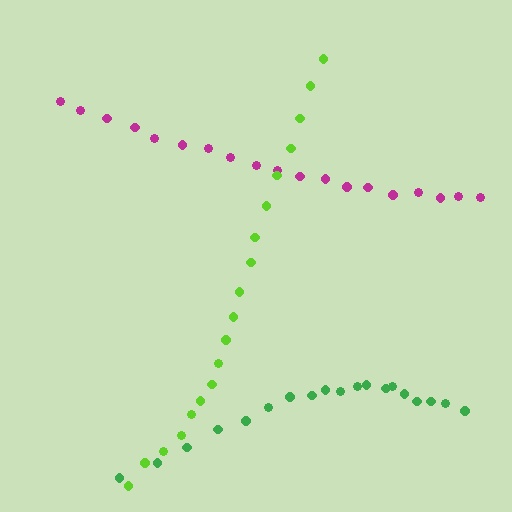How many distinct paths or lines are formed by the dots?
There are 3 distinct paths.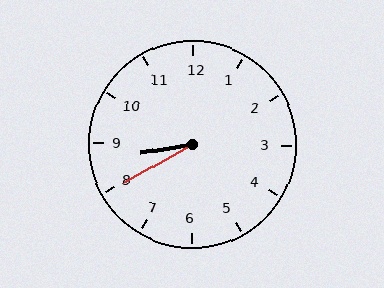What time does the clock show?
8:40.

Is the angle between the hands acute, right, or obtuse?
It is acute.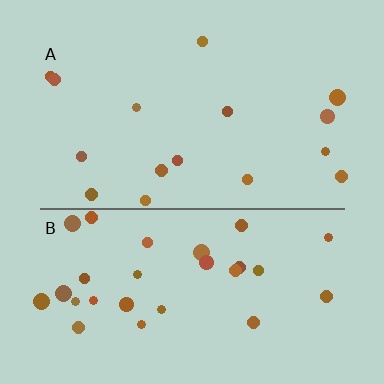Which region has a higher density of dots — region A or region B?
B (the bottom).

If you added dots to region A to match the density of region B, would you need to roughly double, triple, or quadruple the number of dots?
Approximately double.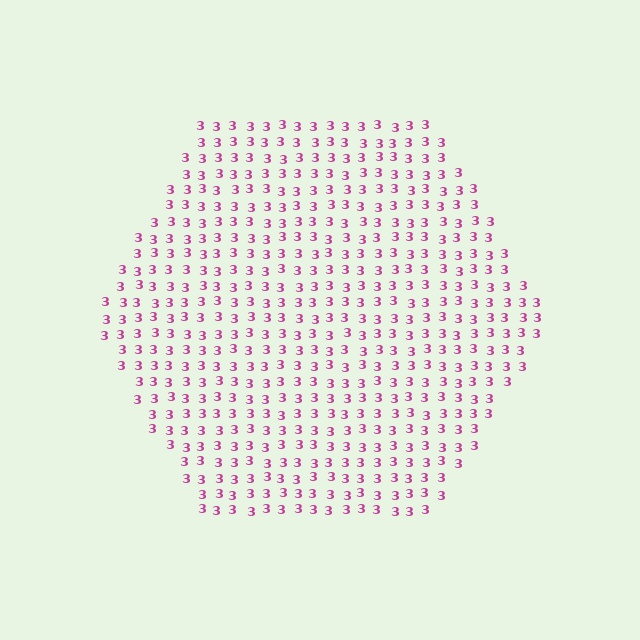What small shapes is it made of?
It is made of small digit 3's.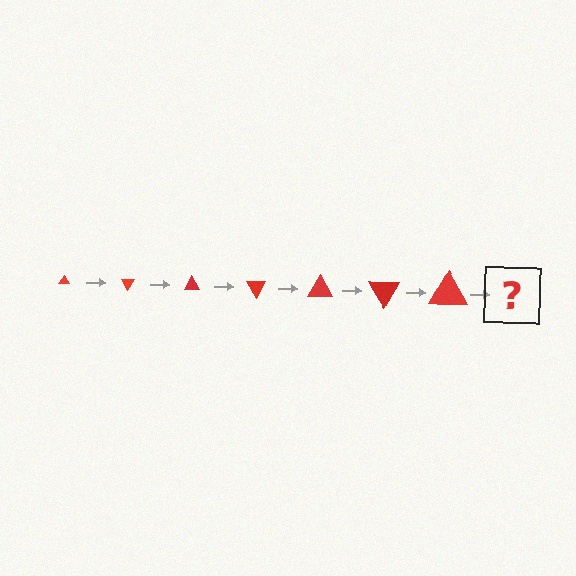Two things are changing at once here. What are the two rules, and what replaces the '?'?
The two rules are that the triangle grows larger each step and it rotates 60 degrees each step. The '?' should be a triangle, larger than the previous one and rotated 420 degrees from the start.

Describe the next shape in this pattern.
It should be a triangle, larger than the previous one and rotated 420 degrees from the start.